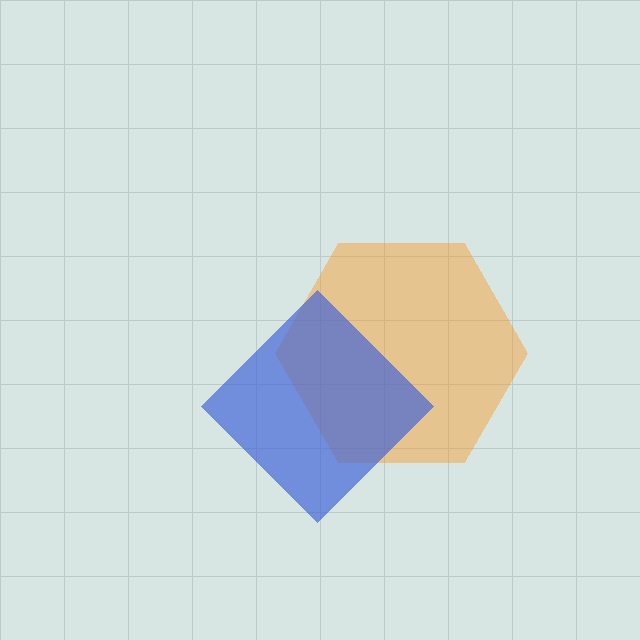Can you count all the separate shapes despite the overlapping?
Yes, there are 2 separate shapes.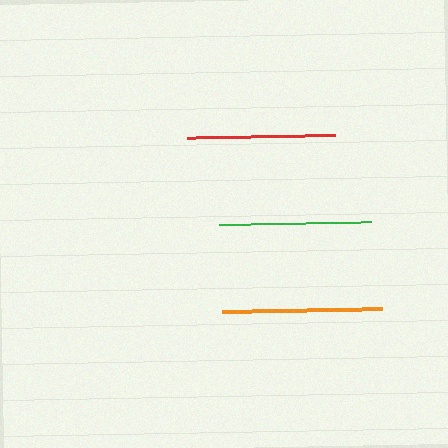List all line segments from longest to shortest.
From longest to shortest: orange, green, red.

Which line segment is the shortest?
The red line is the shortest at approximately 148 pixels.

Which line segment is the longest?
The orange line is the longest at approximately 160 pixels.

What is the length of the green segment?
The green segment is approximately 152 pixels long.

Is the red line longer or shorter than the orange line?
The orange line is longer than the red line.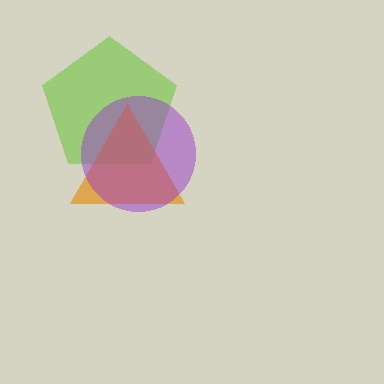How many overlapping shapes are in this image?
There are 3 overlapping shapes in the image.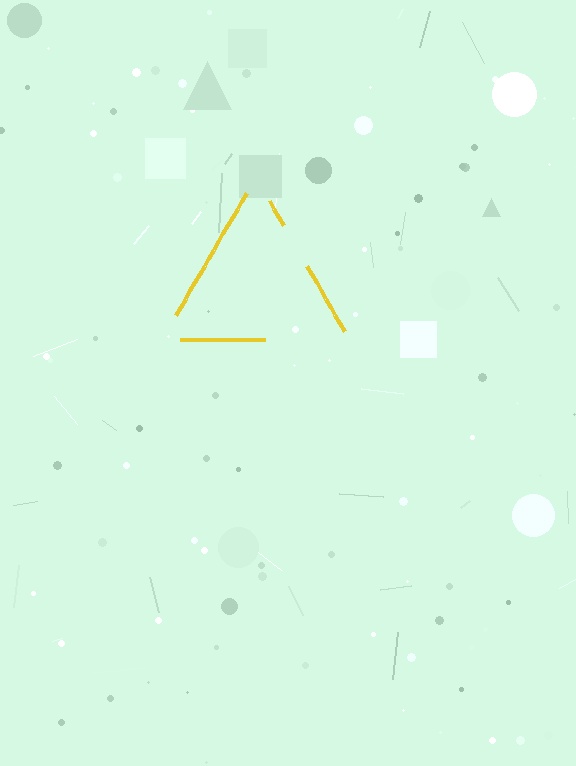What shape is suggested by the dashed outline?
The dashed outline suggests a triangle.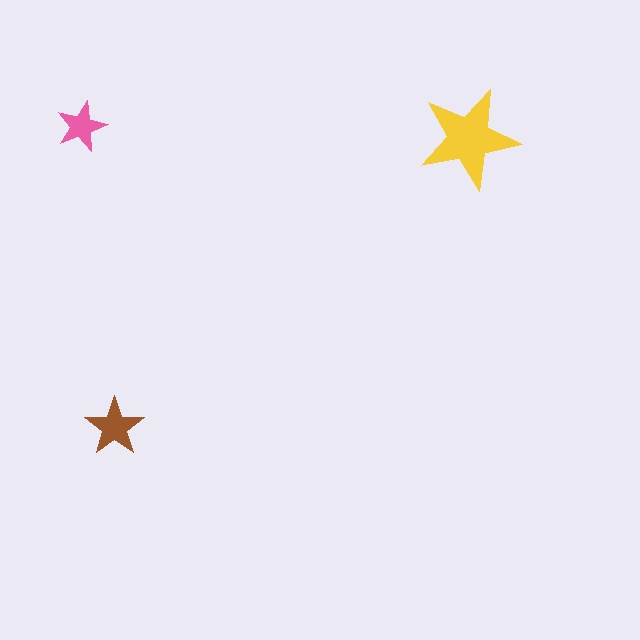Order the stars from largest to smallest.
the yellow one, the brown one, the pink one.